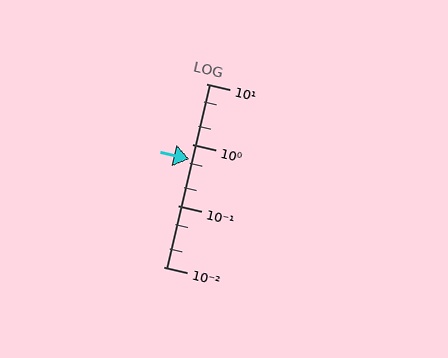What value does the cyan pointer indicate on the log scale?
The pointer indicates approximately 0.58.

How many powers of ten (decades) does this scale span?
The scale spans 3 decades, from 0.01 to 10.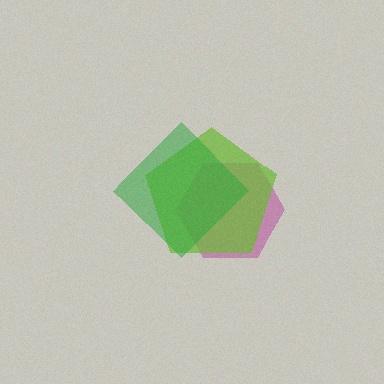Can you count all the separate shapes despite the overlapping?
Yes, there are 3 separate shapes.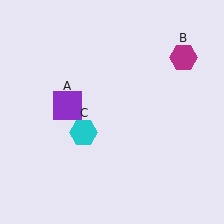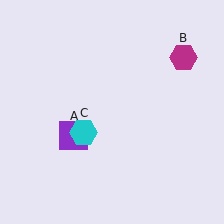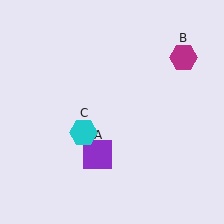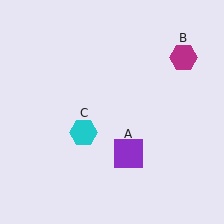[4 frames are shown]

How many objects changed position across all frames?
1 object changed position: purple square (object A).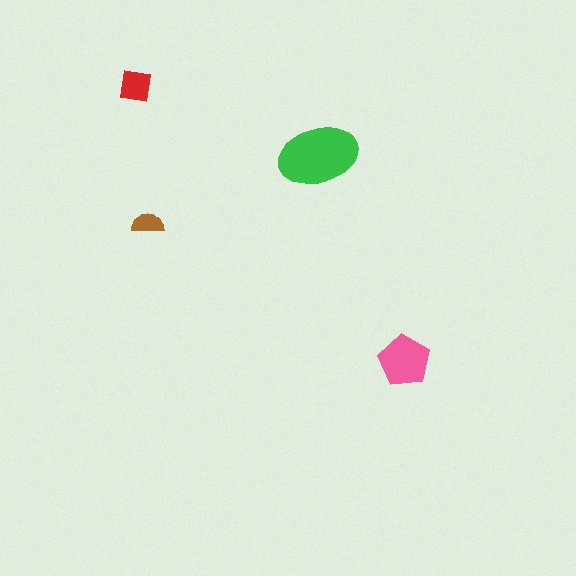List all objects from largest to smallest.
The green ellipse, the pink pentagon, the red square, the brown semicircle.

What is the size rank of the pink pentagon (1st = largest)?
2nd.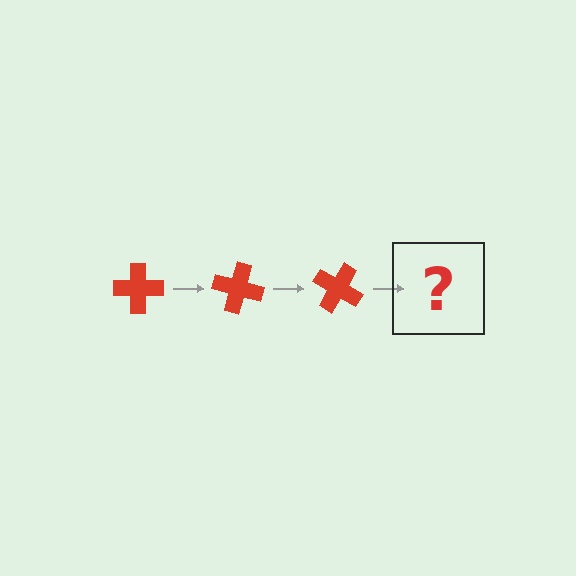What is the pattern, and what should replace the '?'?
The pattern is that the cross rotates 15 degrees each step. The '?' should be a red cross rotated 45 degrees.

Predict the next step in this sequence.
The next step is a red cross rotated 45 degrees.